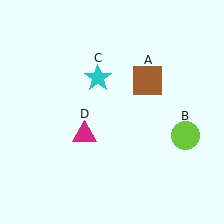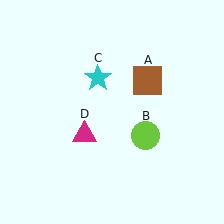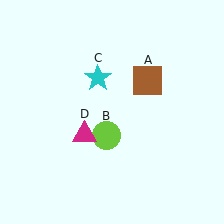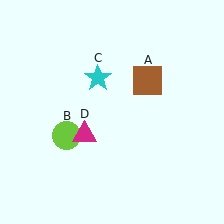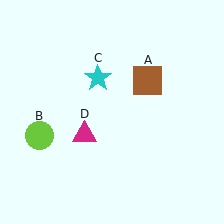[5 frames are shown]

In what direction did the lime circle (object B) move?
The lime circle (object B) moved left.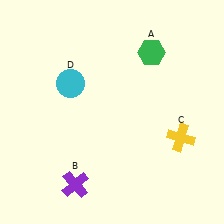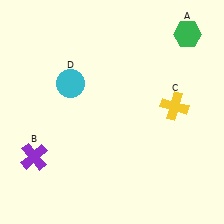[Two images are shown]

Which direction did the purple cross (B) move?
The purple cross (B) moved left.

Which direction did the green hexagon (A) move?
The green hexagon (A) moved right.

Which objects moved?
The objects that moved are: the green hexagon (A), the purple cross (B), the yellow cross (C).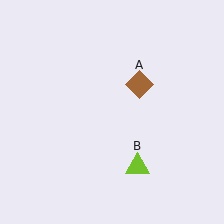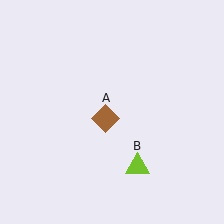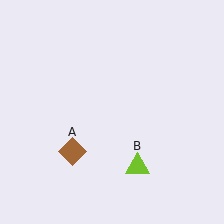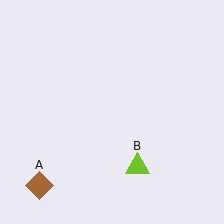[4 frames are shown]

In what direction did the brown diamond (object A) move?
The brown diamond (object A) moved down and to the left.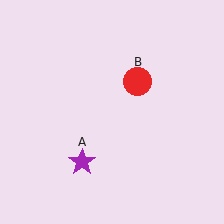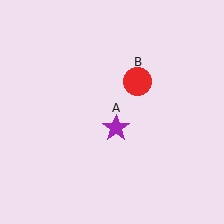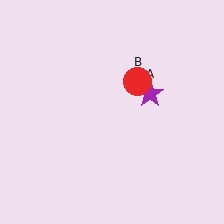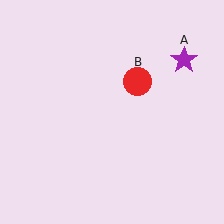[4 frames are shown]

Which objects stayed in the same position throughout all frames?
Red circle (object B) remained stationary.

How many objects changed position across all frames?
1 object changed position: purple star (object A).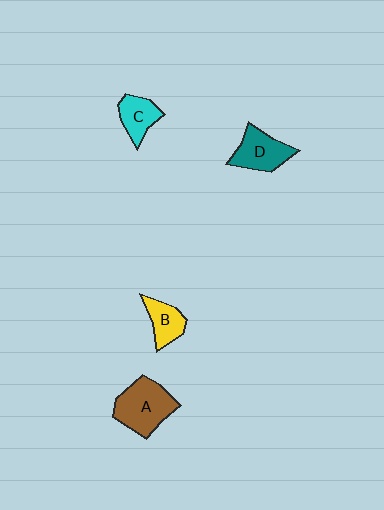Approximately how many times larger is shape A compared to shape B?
Approximately 1.8 times.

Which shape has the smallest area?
Shape B (yellow).